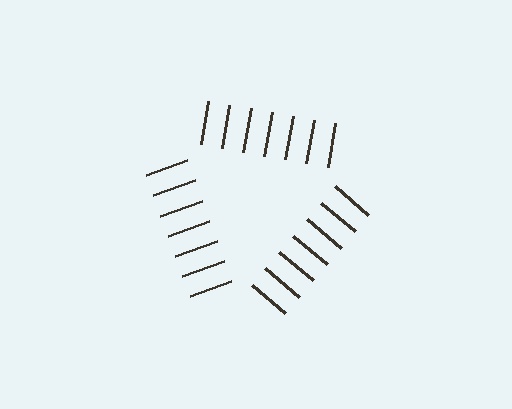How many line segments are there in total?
21 — 7 along each of the 3 edges.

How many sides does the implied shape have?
3 sides — the line-ends trace a triangle.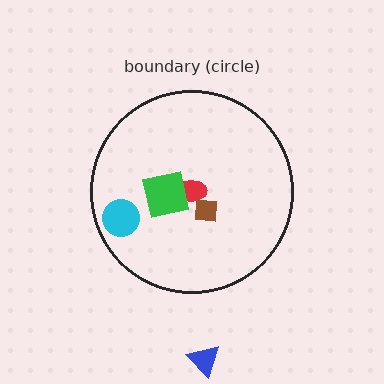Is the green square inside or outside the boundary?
Inside.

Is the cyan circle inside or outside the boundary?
Inside.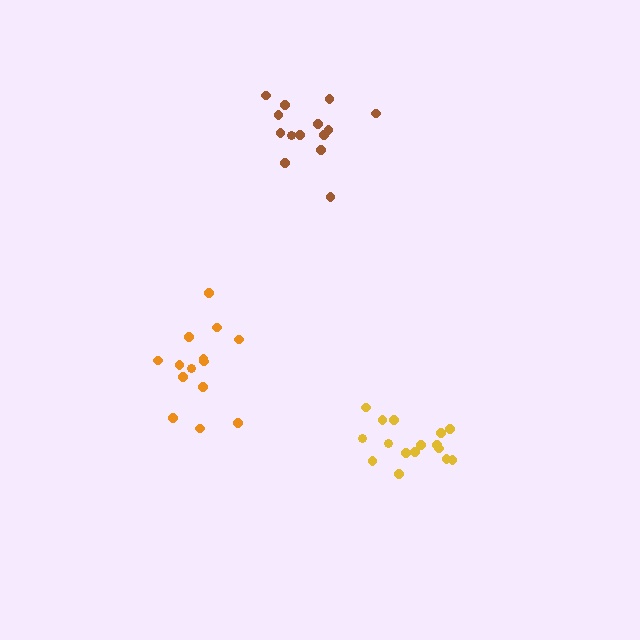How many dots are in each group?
Group 1: 16 dots, Group 2: 14 dots, Group 3: 14 dots (44 total).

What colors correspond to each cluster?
The clusters are colored: yellow, orange, brown.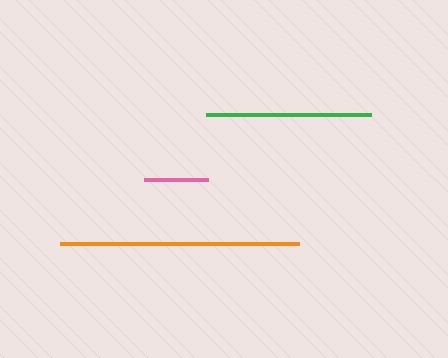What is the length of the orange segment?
The orange segment is approximately 239 pixels long.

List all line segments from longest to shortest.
From longest to shortest: orange, green, pink.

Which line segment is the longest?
The orange line is the longest at approximately 239 pixels.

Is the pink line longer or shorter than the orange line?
The orange line is longer than the pink line.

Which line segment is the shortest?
The pink line is the shortest at approximately 64 pixels.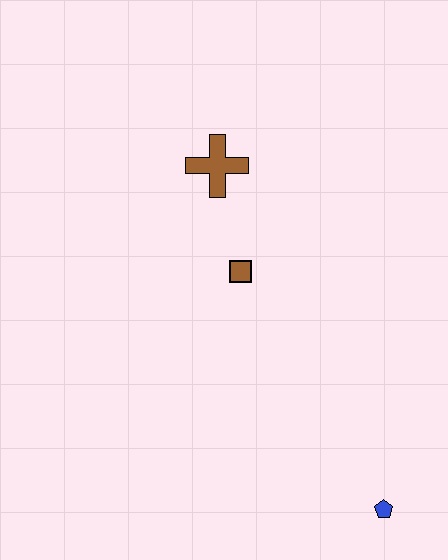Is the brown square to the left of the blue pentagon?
Yes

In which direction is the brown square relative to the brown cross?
The brown square is below the brown cross.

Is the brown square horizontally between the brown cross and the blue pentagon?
Yes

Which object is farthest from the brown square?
The blue pentagon is farthest from the brown square.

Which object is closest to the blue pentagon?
The brown square is closest to the blue pentagon.